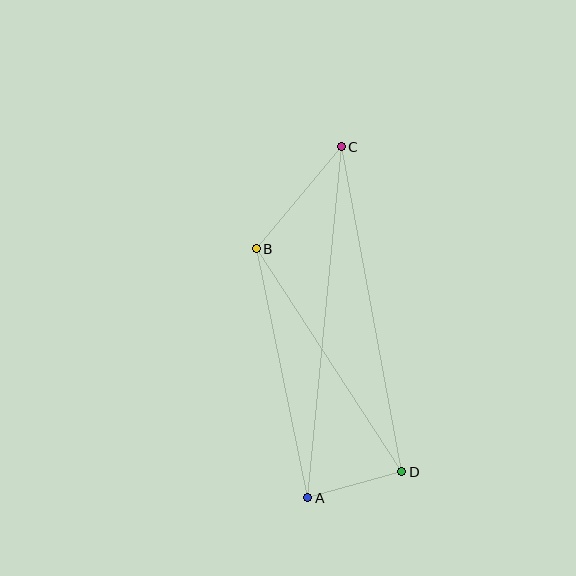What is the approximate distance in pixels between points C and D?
The distance between C and D is approximately 330 pixels.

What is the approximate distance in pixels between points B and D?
The distance between B and D is approximately 266 pixels.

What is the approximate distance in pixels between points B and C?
The distance between B and C is approximately 133 pixels.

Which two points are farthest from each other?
Points A and C are farthest from each other.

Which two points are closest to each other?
Points A and D are closest to each other.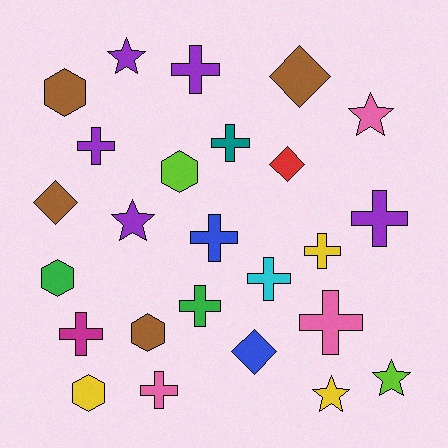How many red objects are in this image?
There is 1 red object.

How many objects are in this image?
There are 25 objects.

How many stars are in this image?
There are 5 stars.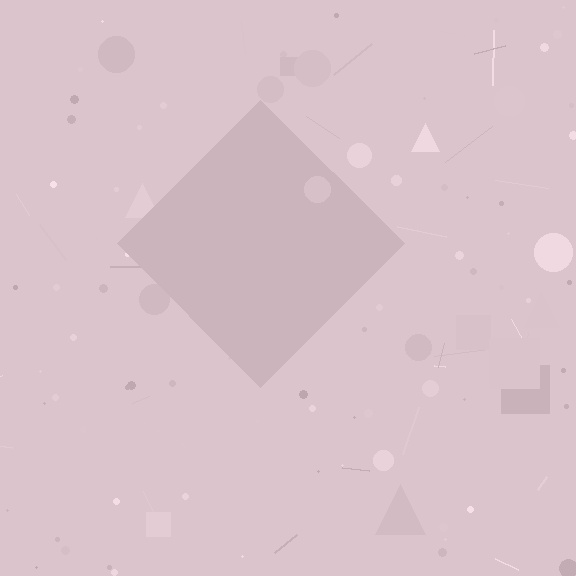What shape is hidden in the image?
A diamond is hidden in the image.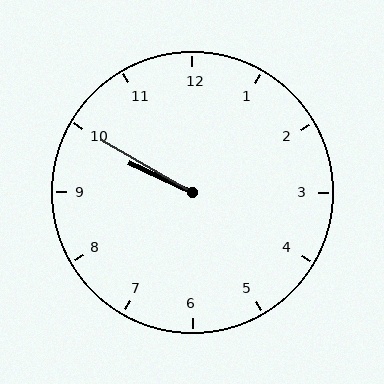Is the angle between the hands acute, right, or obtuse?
It is acute.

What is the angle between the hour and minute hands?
Approximately 5 degrees.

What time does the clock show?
9:50.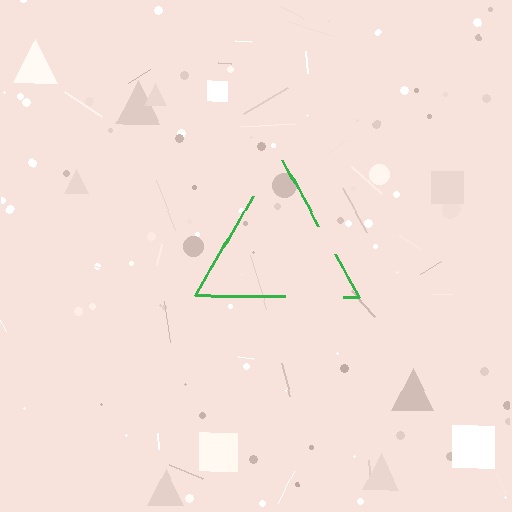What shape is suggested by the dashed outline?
The dashed outline suggests a triangle.